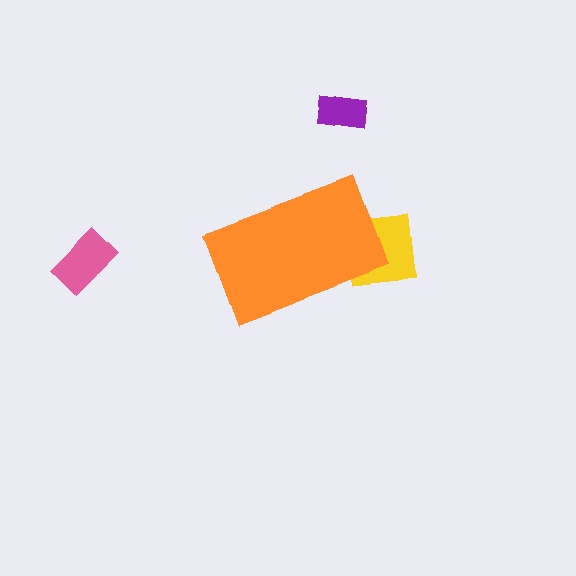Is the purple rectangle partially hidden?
No, the purple rectangle is fully visible.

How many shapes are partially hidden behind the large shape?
1 shape is partially hidden.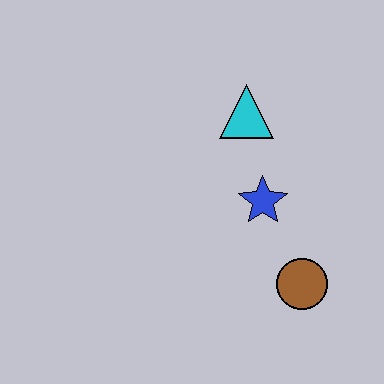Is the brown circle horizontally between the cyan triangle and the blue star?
No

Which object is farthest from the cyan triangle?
The brown circle is farthest from the cyan triangle.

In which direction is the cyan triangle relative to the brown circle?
The cyan triangle is above the brown circle.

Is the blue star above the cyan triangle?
No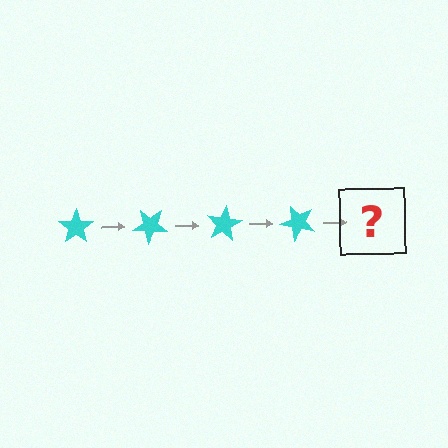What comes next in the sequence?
The next element should be a cyan star rotated 160 degrees.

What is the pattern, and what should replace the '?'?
The pattern is that the star rotates 40 degrees each step. The '?' should be a cyan star rotated 160 degrees.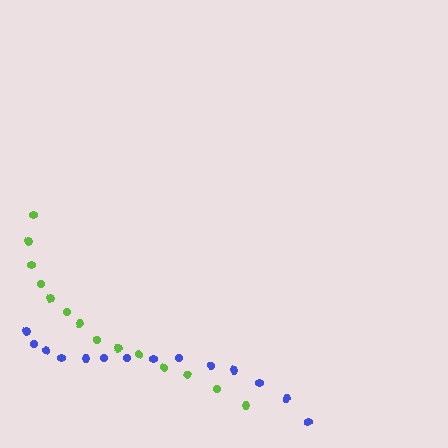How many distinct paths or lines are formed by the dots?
There are 2 distinct paths.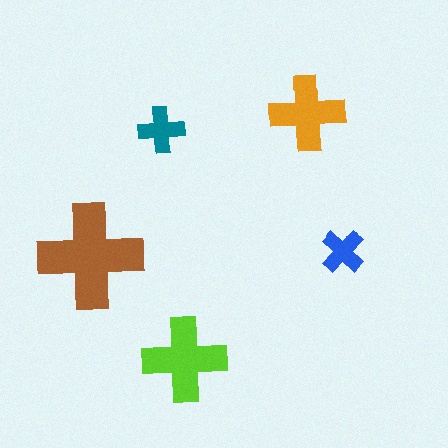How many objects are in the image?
There are 5 objects in the image.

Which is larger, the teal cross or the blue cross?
The teal one.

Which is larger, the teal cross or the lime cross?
The lime one.